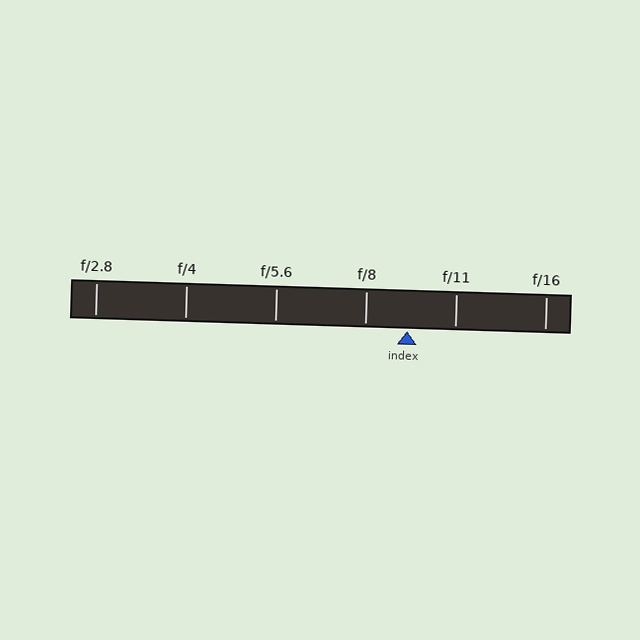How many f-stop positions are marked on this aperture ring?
There are 6 f-stop positions marked.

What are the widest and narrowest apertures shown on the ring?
The widest aperture shown is f/2.8 and the narrowest is f/16.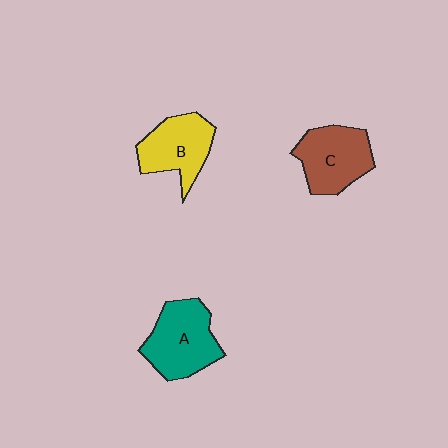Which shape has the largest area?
Shape A (teal).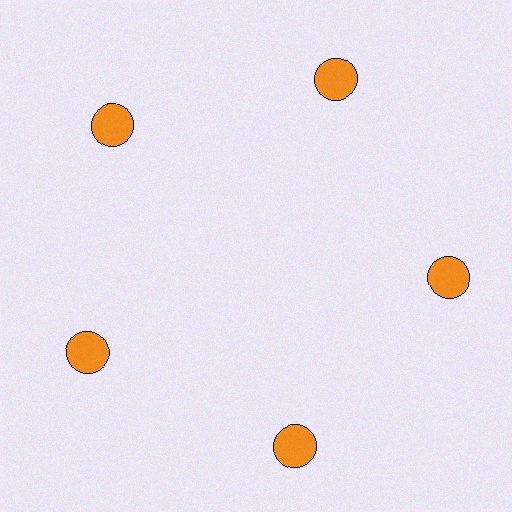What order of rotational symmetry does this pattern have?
This pattern has 5-fold rotational symmetry.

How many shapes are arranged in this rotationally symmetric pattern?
There are 5 shapes, arranged in 5 groups of 1.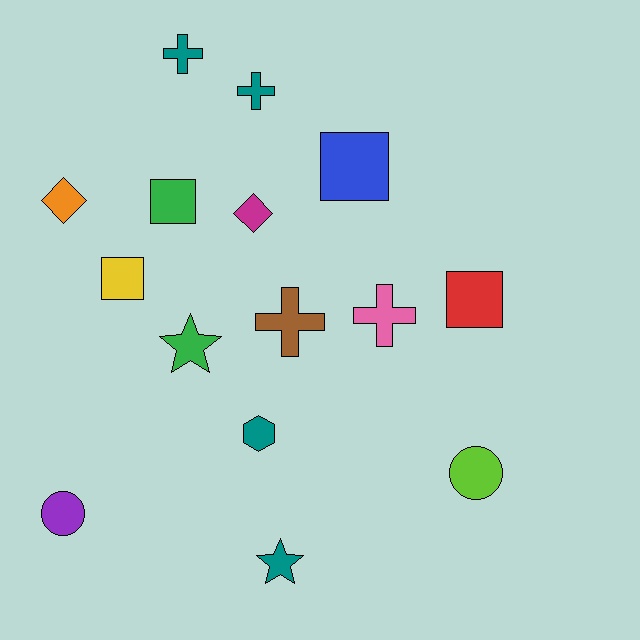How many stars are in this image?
There are 2 stars.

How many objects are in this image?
There are 15 objects.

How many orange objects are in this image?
There is 1 orange object.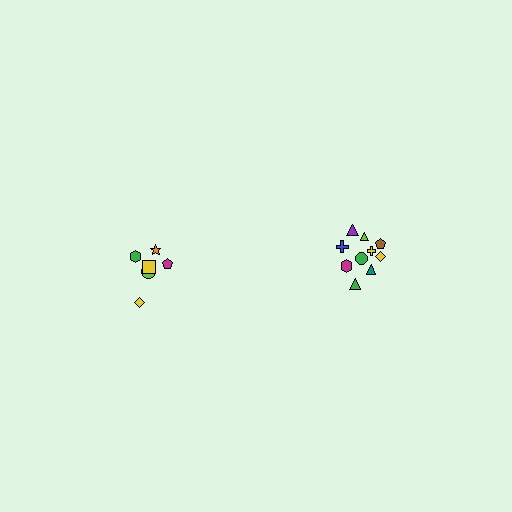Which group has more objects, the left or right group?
The right group.